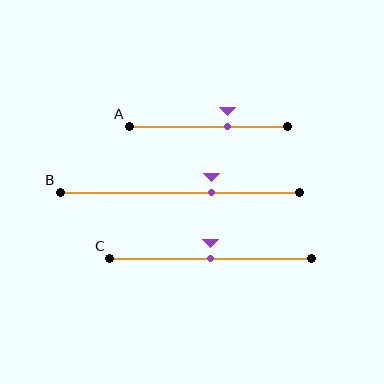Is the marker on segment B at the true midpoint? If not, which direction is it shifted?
No, the marker on segment B is shifted to the right by about 13% of the segment length.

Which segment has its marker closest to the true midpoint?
Segment C has its marker closest to the true midpoint.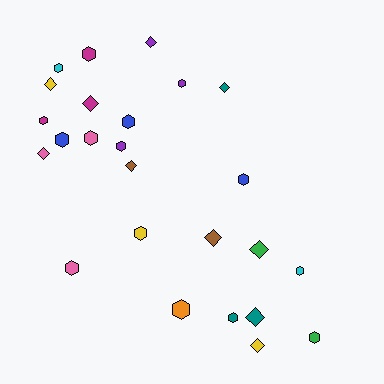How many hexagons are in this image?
There are 15 hexagons.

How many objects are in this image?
There are 25 objects.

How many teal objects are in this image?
There are 3 teal objects.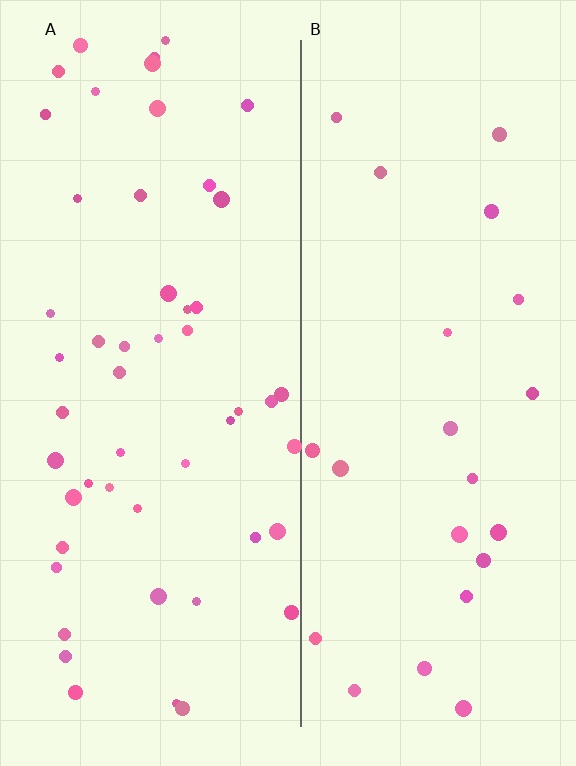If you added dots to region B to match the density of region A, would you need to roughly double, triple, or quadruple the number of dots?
Approximately double.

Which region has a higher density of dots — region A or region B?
A (the left).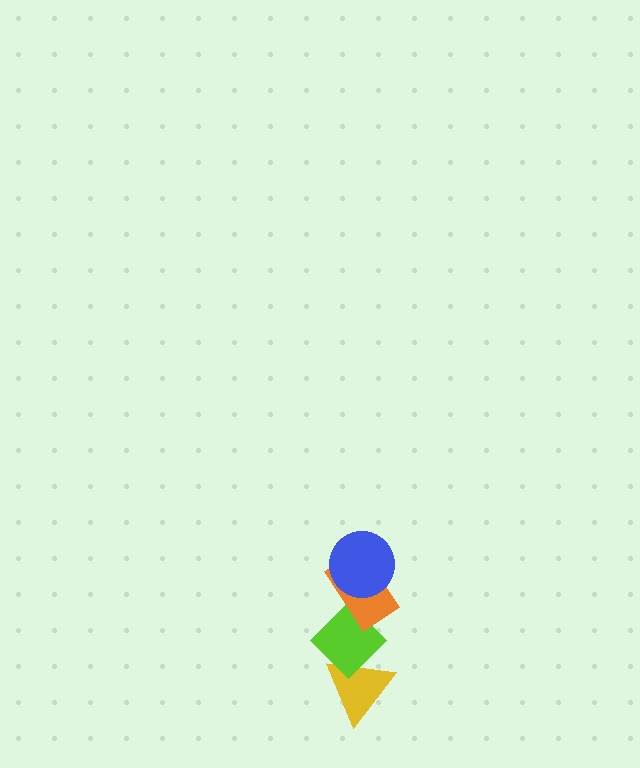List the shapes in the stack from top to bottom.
From top to bottom: the blue circle, the orange rectangle, the lime diamond, the yellow triangle.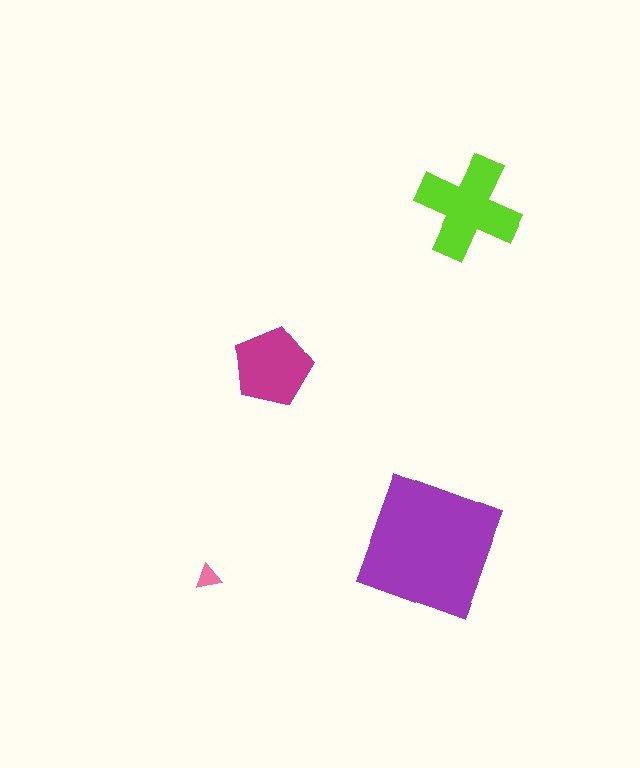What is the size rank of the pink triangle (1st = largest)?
4th.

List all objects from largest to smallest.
The purple square, the lime cross, the magenta pentagon, the pink triangle.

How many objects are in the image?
There are 4 objects in the image.